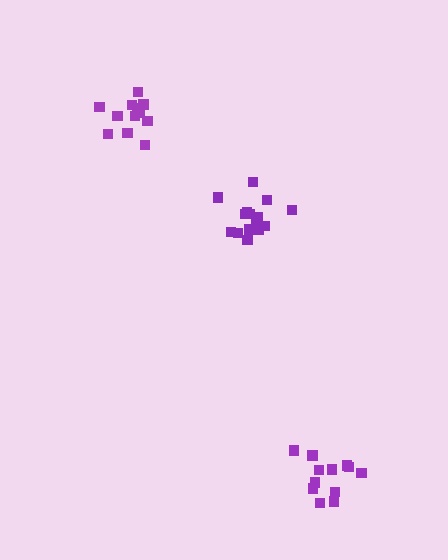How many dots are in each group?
Group 1: 15 dots, Group 2: 12 dots, Group 3: 12 dots (39 total).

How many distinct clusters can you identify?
There are 3 distinct clusters.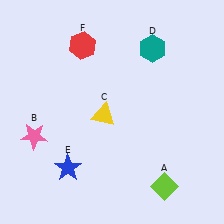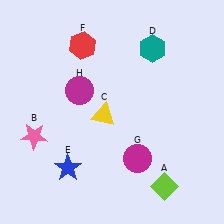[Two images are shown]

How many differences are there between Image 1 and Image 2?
There are 2 differences between the two images.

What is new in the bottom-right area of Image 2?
A magenta circle (G) was added in the bottom-right area of Image 2.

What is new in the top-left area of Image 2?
A magenta circle (H) was added in the top-left area of Image 2.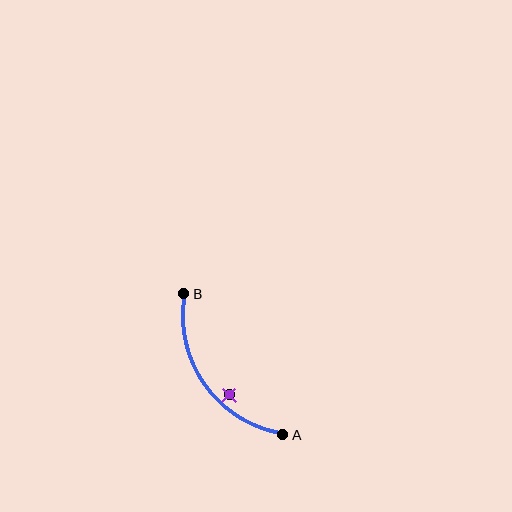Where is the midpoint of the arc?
The arc midpoint is the point on the curve farthest from the straight line joining A and B. It sits below and to the left of that line.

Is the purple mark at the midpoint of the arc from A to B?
No — the purple mark does not lie on the arc at all. It sits slightly inside the curve.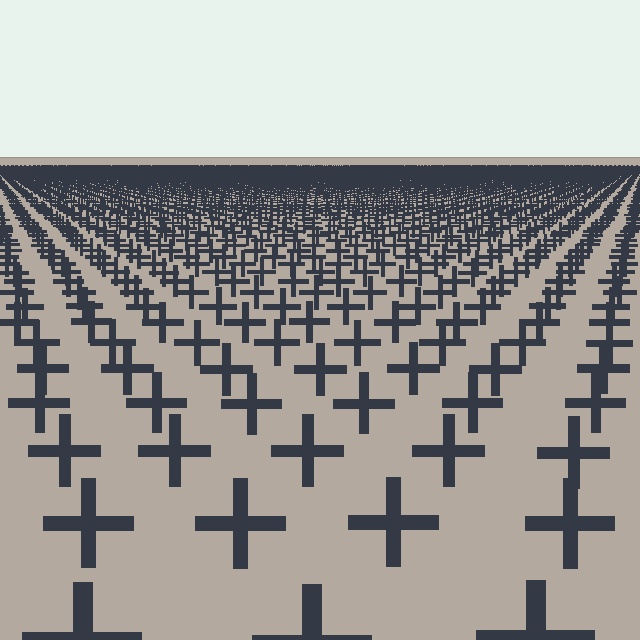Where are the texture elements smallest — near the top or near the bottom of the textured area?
Near the top.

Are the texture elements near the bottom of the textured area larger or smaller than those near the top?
Larger. Near the bottom, elements are closer to the viewer and appear at a bigger on-screen size.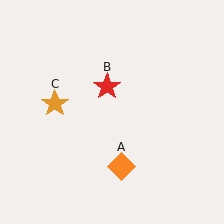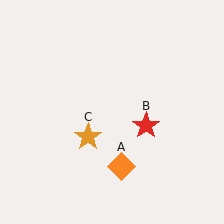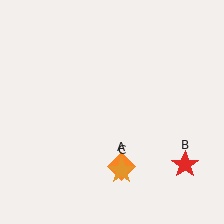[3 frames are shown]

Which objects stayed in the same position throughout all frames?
Orange diamond (object A) remained stationary.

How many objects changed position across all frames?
2 objects changed position: red star (object B), orange star (object C).